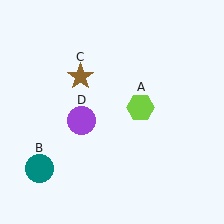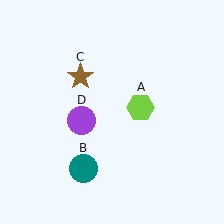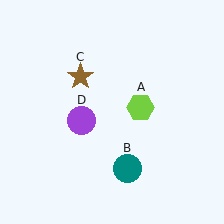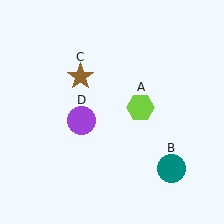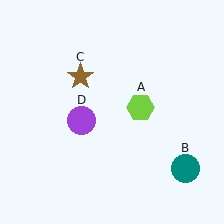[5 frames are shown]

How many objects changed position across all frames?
1 object changed position: teal circle (object B).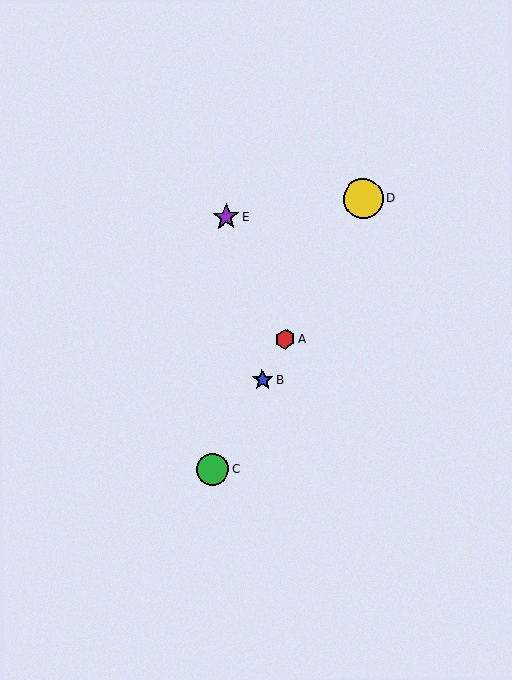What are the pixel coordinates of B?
Object B is at (262, 380).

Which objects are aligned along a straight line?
Objects A, B, C, D are aligned along a straight line.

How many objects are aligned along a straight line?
4 objects (A, B, C, D) are aligned along a straight line.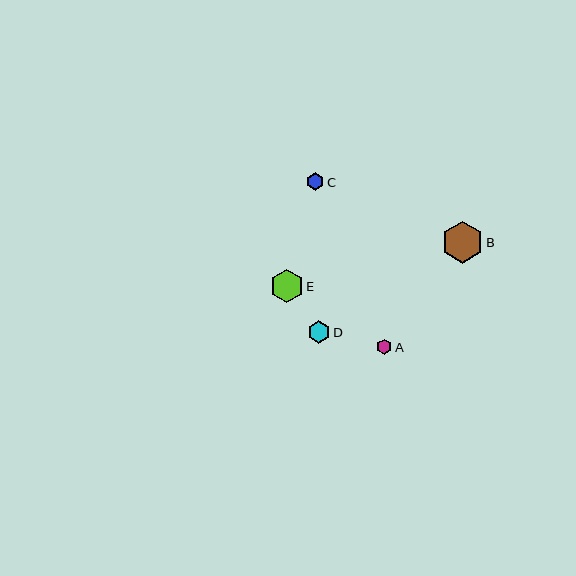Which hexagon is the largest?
Hexagon B is the largest with a size of approximately 42 pixels.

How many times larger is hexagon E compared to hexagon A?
Hexagon E is approximately 2.2 times the size of hexagon A.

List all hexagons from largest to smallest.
From largest to smallest: B, E, D, C, A.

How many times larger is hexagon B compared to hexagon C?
Hexagon B is approximately 2.3 times the size of hexagon C.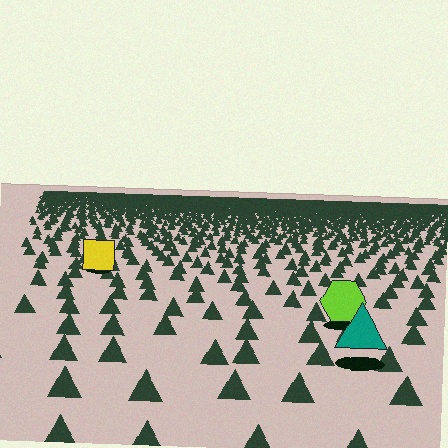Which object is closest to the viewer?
The teal triangle is closest. The texture marks near it are larger and more spread out.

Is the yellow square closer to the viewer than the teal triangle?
No. The teal triangle is closer — you can tell from the texture gradient: the ground texture is coarser near it.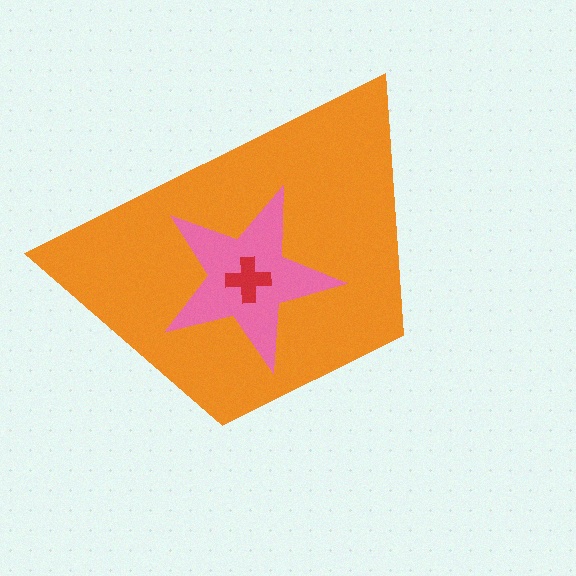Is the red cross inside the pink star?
Yes.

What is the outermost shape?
The orange trapezoid.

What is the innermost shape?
The red cross.